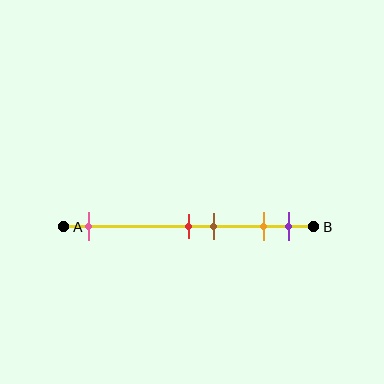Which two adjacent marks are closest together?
The red and brown marks are the closest adjacent pair.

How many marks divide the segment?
There are 5 marks dividing the segment.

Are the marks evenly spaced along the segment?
No, the marks are not evenly spaced.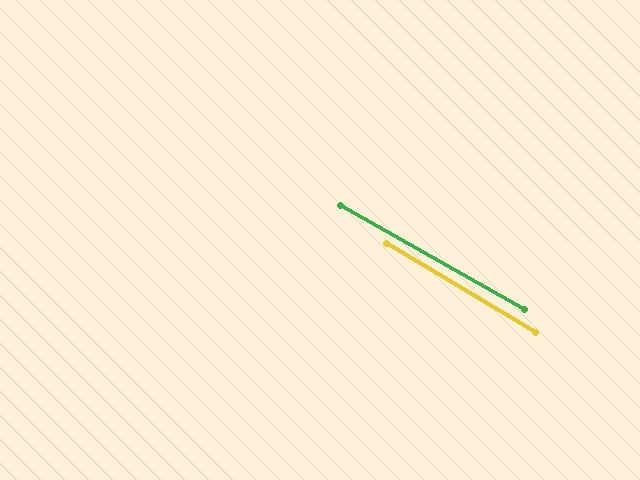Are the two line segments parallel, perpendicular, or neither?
Parallel — their directions differ by only 1.4°.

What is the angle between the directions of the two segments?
Approximately 1 degree.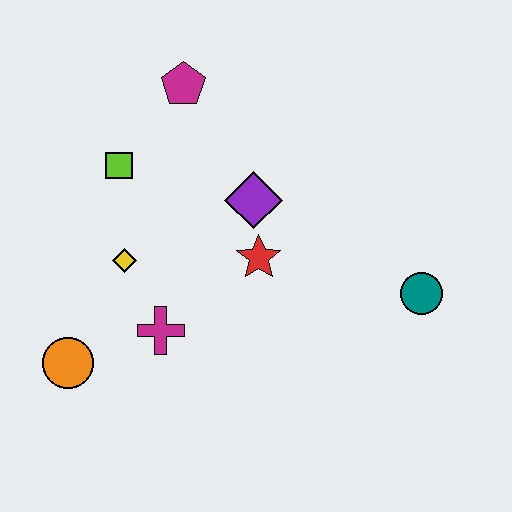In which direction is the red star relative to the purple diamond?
The red star is below the purple diamond.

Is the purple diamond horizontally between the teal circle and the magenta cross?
Yes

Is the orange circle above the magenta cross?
No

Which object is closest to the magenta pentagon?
The lime square is closest to the magenta pentagon.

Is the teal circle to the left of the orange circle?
No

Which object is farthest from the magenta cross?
The teal circle is farthest from the magenta cross.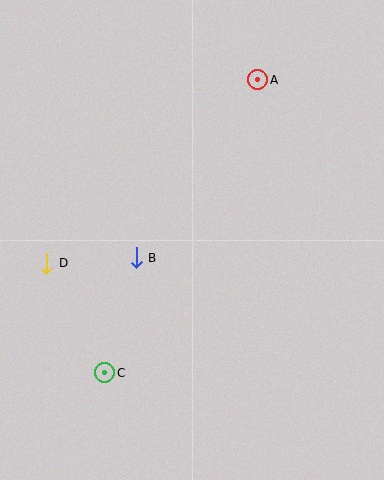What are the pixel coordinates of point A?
Point A is at (258, 80).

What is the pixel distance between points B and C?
The distance between B and C is 119 pixels.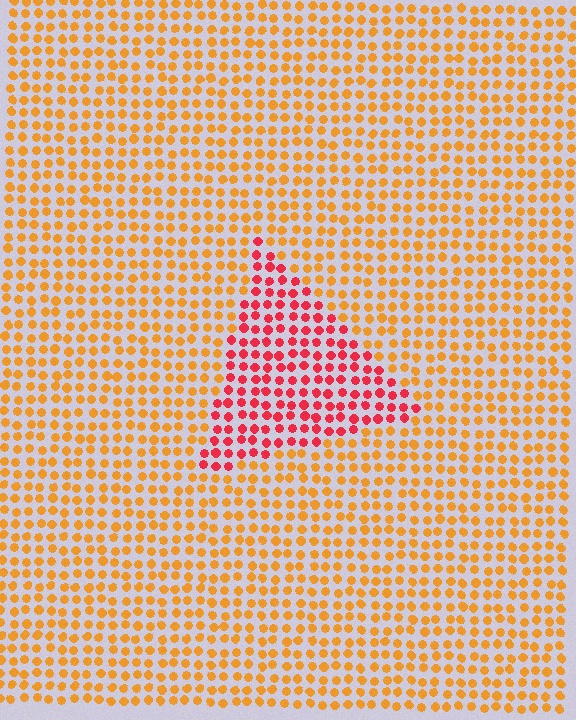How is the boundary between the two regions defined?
The boundary is defined purely by a slight shift in hue (about 43 degrees). Spacing, size, and orientation are identical on both sides.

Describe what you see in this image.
The image is filled with small orange elements in a uniform arrangement. A triangle-shaped region is visible where the elements are tinted to a slightly different hue, forming a subtle color boundary.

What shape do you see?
I see a triangle.